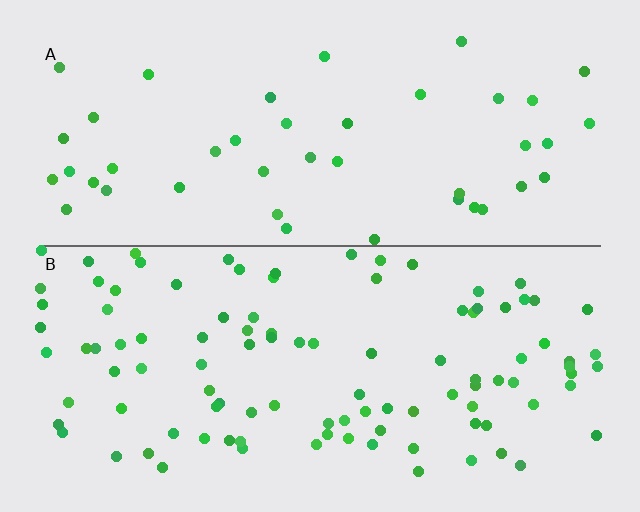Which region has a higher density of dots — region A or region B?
B (the bottom).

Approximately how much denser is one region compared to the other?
Approximately 2.4× — region B over region A.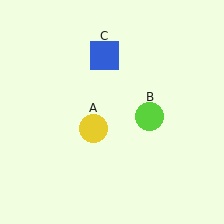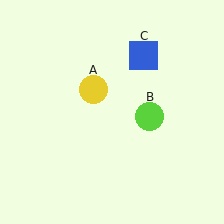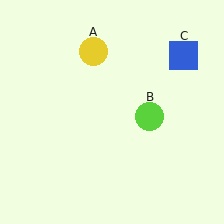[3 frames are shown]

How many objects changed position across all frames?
2 objects changed position: yellow circle (object A), blue square (object C).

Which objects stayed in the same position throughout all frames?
Lime circle (object B) remained stationary.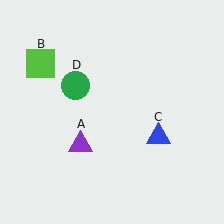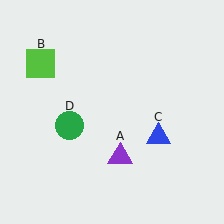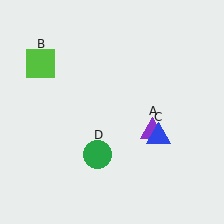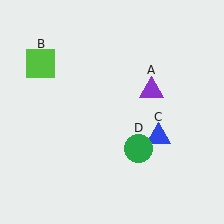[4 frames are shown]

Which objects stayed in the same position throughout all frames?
Lime square (object B) and blue triangle (object C) remained stationary.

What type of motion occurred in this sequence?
The purple triangle (object A), green circle (object D) rotated counterclockwise around the center of the scene.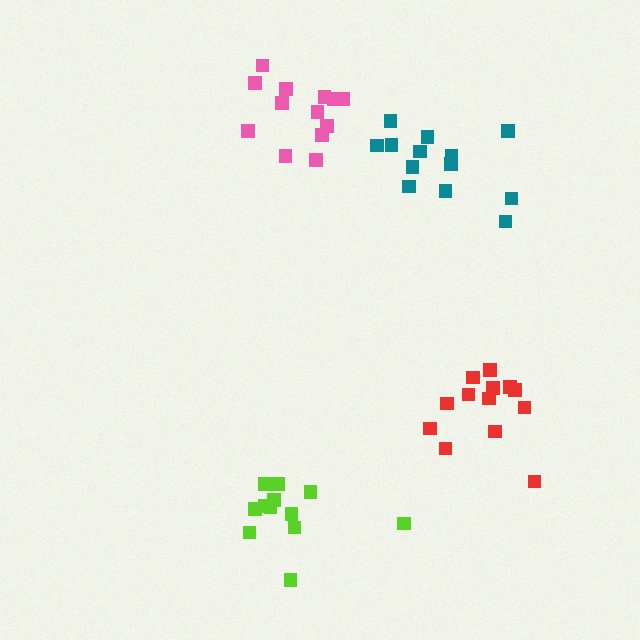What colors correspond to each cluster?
The clusters are colored: pink, red, teal, lime.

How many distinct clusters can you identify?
There are 4 distinct clusters.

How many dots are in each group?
Group 1: 13 dots, Group 2: 13 dots, Group 3: 13 dots, Group 4: 12 dots (51 total).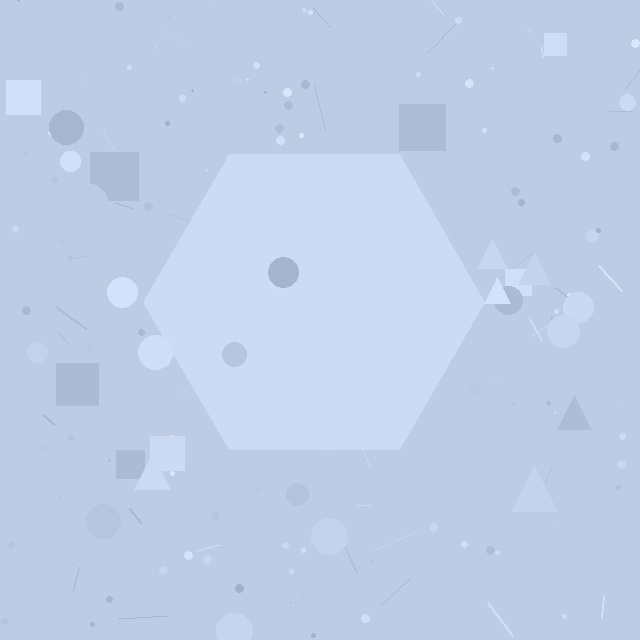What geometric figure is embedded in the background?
A hexagon is embedded in the background.